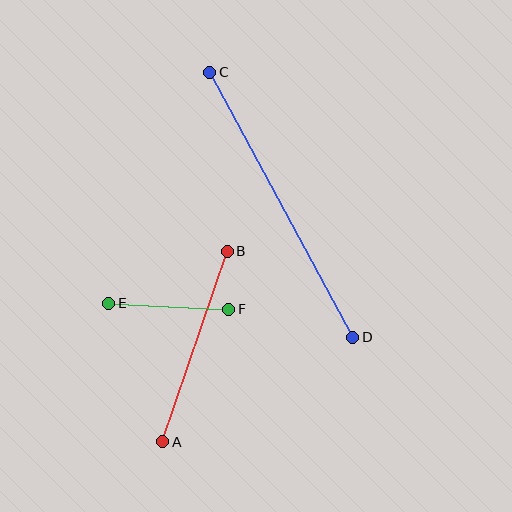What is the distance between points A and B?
The distance is approximately 201 pixels.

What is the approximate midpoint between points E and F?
The midpoint is at approximately (169, 306) pixels.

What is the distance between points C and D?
The distance is approximately 301 pixels.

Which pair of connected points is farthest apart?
Points C and D are farthest apart.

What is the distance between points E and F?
The distance is approximately 120 pixels.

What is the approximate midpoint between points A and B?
The midpoint is at approximately (195, 347) pixels.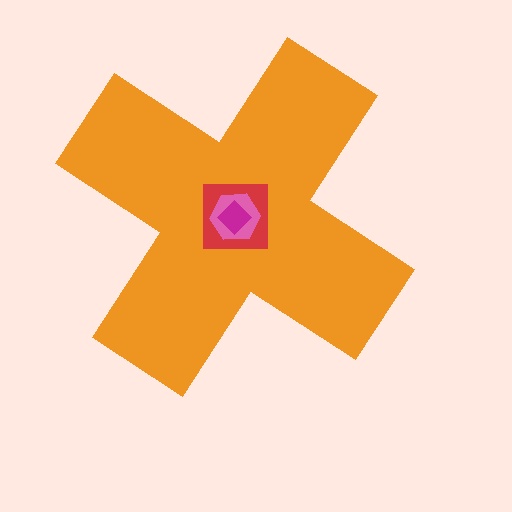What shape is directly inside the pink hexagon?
The magenta diamond.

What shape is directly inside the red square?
The pink hexagon.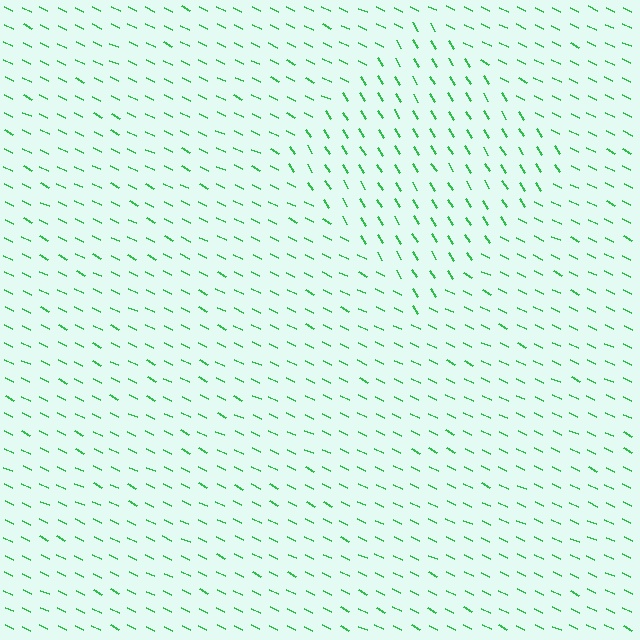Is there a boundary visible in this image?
Yes, there is a texture boundary formed by a change in line orientation.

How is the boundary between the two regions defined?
The boundary is defined purely by a change in line orientation (approximately 33 degrees difference). All lines are the same color and thickness.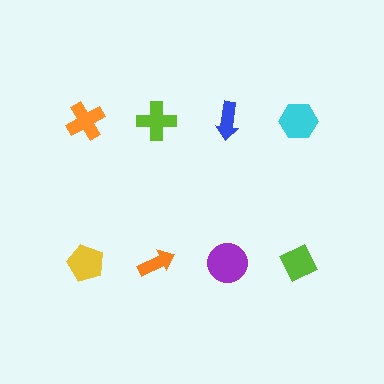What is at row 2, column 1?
A yellow pentagon.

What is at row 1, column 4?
A cyan hexagon.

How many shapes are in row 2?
4 shapes.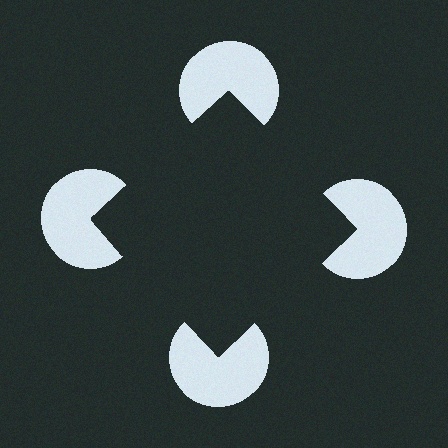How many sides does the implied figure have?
4 sides.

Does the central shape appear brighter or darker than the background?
It typically appears slightly darker than the background, even though no actual brightness change is drawn.